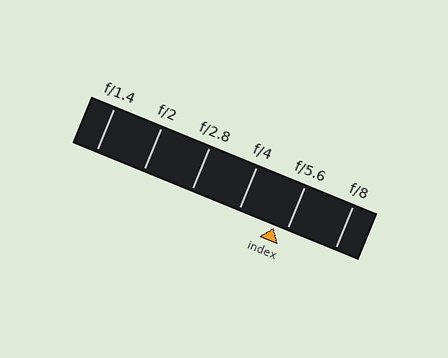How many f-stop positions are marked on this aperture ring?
There are 6 f-stop positions marked.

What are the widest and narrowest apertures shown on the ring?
The widest aperture shown is f/1.4 and the narrowest is f/8.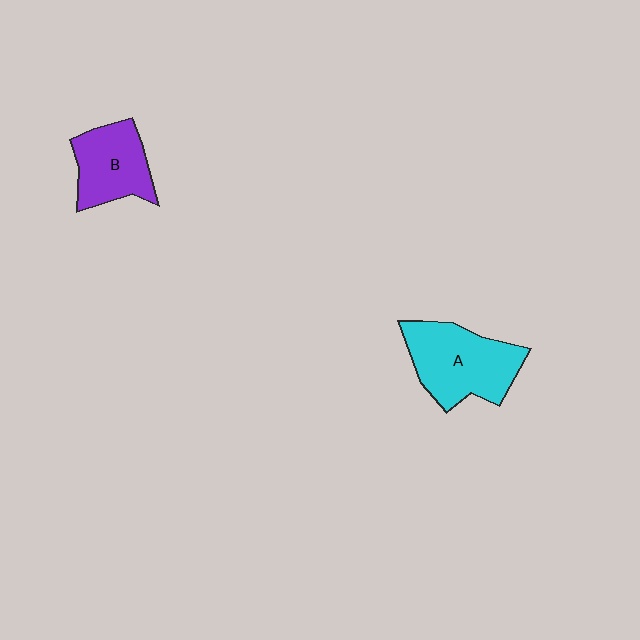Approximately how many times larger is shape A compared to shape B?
Approximately 1.4 times.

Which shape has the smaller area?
Shape B (purple).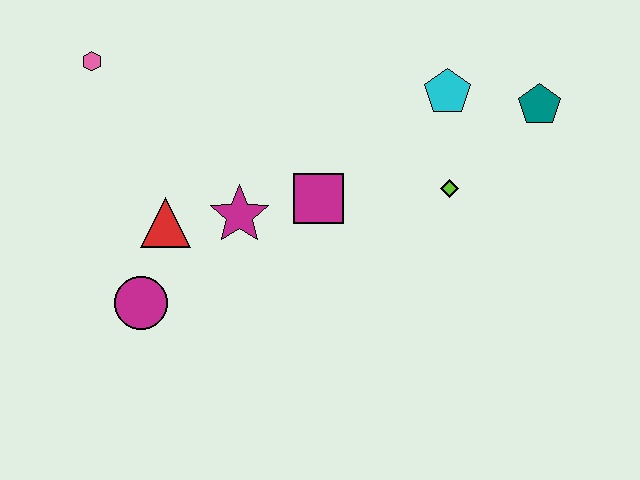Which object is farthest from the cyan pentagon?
The magenta circle is farthest from the cyan pentagon.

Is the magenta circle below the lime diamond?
Yes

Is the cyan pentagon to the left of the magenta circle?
No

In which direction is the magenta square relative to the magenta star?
The magenta square is to the right of the magenta star.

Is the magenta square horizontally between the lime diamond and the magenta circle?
Yes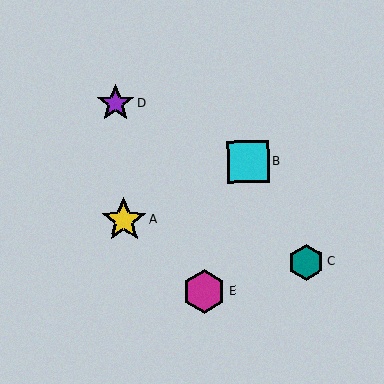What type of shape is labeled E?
Shape E is a magenta hexagon.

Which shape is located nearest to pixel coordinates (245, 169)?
The cyan square (labeled B) at (248, 162) is nearest to that location.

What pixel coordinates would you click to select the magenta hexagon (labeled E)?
Click at (204, 291) to select the magenta hexagon E.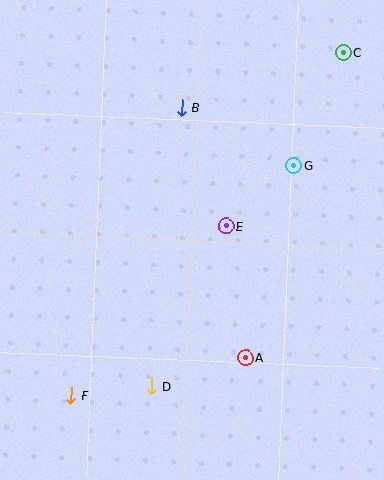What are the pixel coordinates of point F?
Point F is at (71, 396).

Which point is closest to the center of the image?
Point E at (226, 226) is closest to the center.